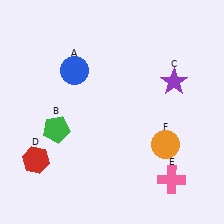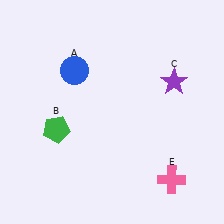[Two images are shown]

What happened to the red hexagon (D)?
The red hexagon (D) was removed in Image 2. It was in the bottom-left area of Image 1.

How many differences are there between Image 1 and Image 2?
There are 2 differences between the two images.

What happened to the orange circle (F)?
The orange circle (F) was removed in Image 2. It was in the bottom-right area of Image 1.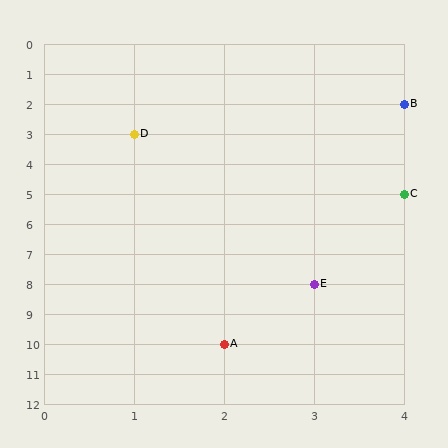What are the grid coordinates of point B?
Point B is at grid coordinates (4, 2).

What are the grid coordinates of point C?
Point C is at grid coordinates (4, 5).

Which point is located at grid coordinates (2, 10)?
Point A is at (2, 10).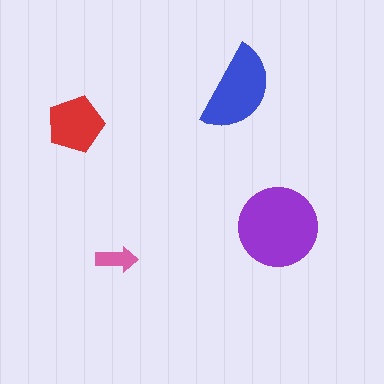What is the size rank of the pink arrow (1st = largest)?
4th.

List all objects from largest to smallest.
The purple circle, the blue semicircle, the red pentagon, the pink arrow.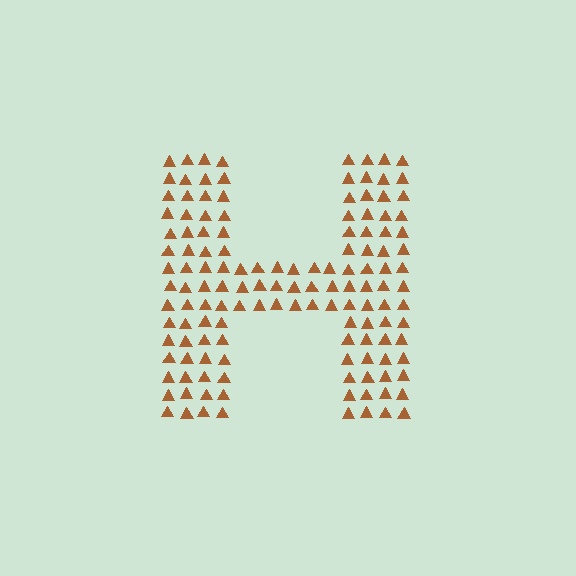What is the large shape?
The large shape is the letter H.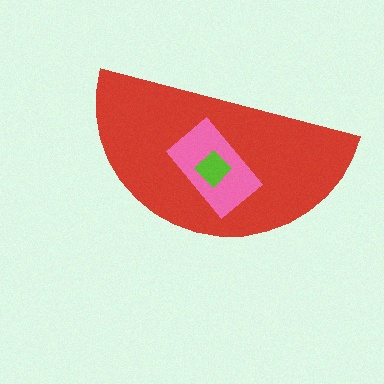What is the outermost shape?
The red semicircle.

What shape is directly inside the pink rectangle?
The lime diamond.